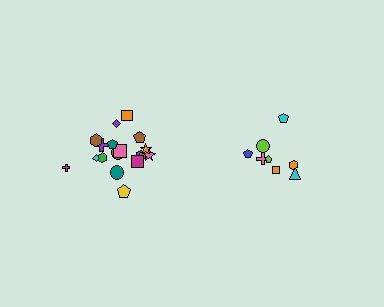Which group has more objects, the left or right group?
The left group.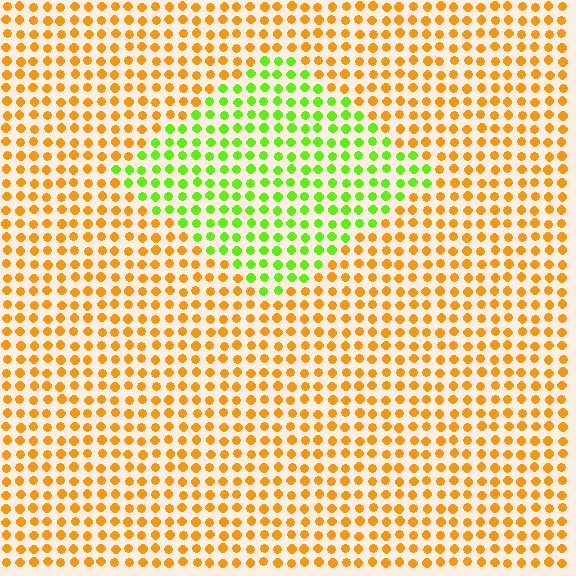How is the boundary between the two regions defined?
The boundary is defined purely by a slight shift in hue (about 64 degrees). Spacing, size, and orientation are identical on both sides.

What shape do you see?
I see a diamond.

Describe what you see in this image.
The image is filled with small orange elements in a uniform arrangement. A diamond-shaped region is visible where the elements are tinted to a slightly different hue, forming a subtle color boundary.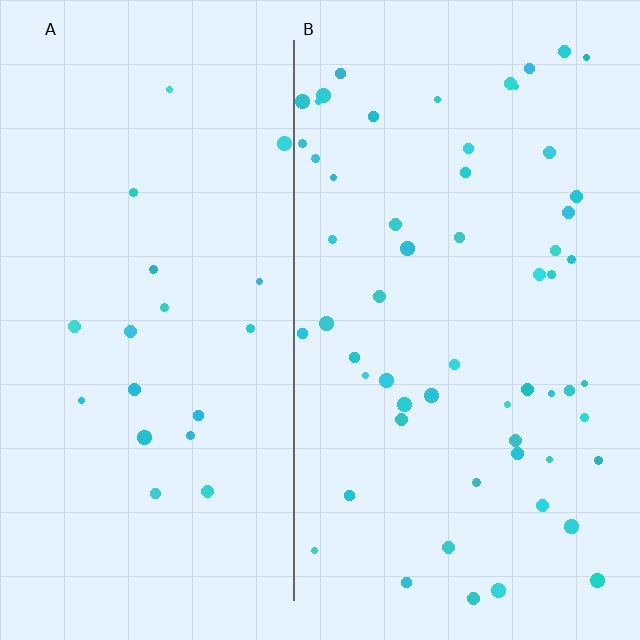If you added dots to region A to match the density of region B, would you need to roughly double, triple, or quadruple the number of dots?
Approximately triple.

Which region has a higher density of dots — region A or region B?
B (the right).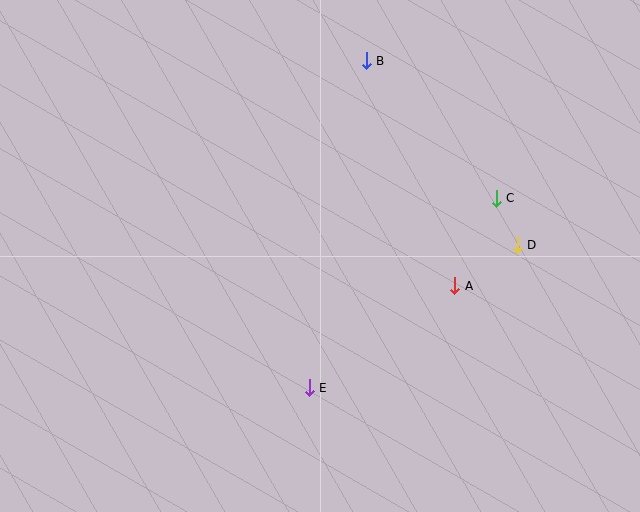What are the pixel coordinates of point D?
Point D is at (517, 245).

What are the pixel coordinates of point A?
Point A is at (455, 286).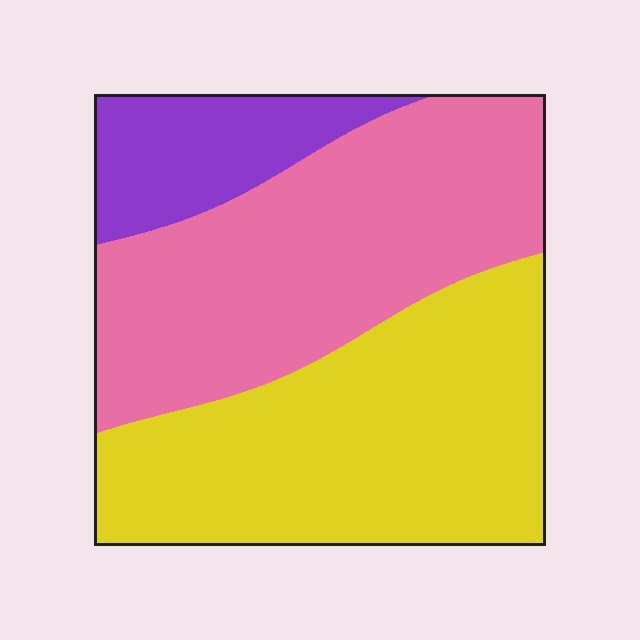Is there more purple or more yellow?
Yellow.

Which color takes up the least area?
Purple, at roughly 15%.